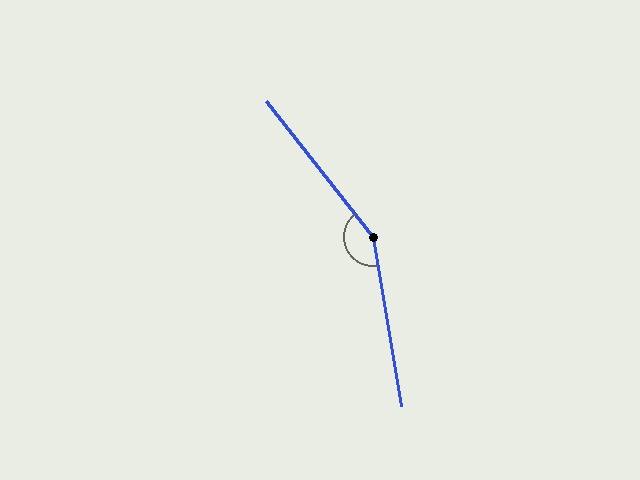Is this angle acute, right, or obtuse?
It is obtuse.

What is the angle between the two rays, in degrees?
Approximately 152 degrees.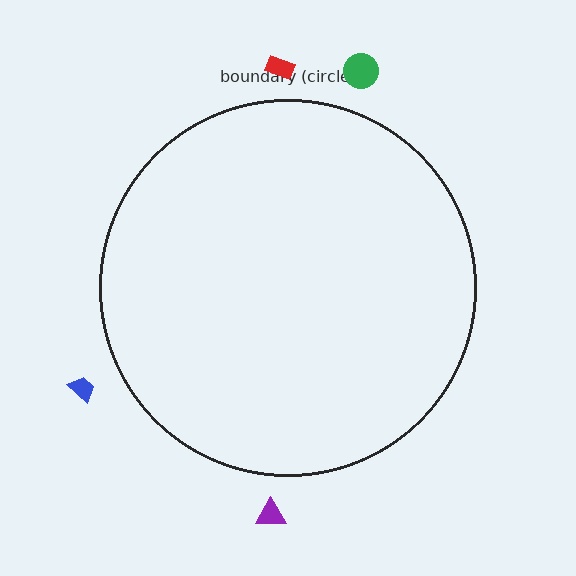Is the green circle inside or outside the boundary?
Outside.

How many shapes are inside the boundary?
0 inside, 4 outside.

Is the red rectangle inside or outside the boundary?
Outside.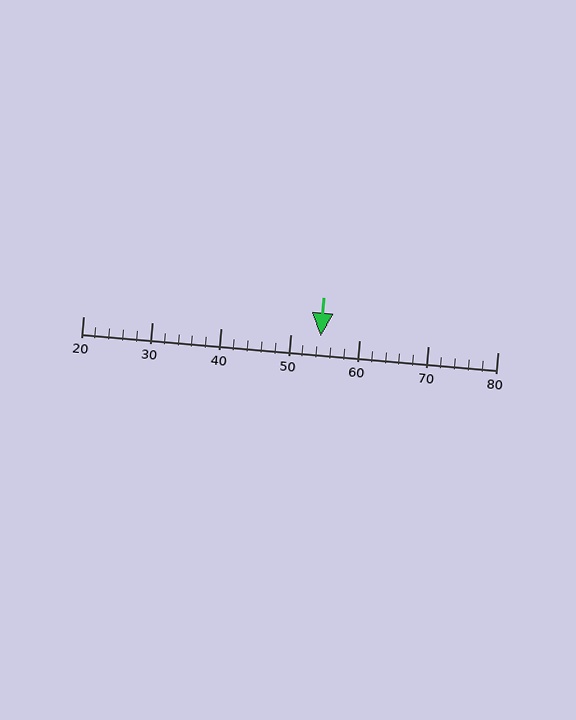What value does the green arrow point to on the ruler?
The green arrow points to approximately 54.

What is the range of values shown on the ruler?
The ruler shows values from 20 to 80.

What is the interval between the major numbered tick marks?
The major tick marks are spaced 10 units apart.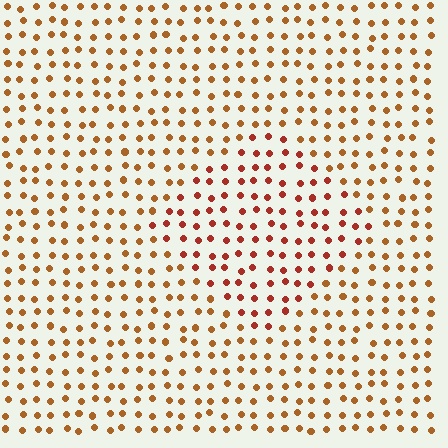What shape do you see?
I see a diamond.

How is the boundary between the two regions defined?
The boundary is defined purely by a slight shift in hue (about 25 degrees). Spacing, size, and orientation are identical on both sides.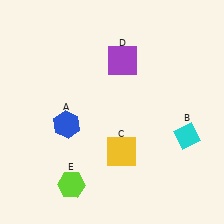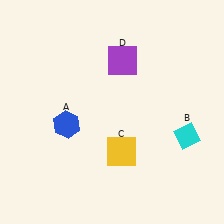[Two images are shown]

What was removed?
The lime hexagon (E) was removed in Image 2.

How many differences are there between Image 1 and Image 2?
There is 1 difference between the two images.